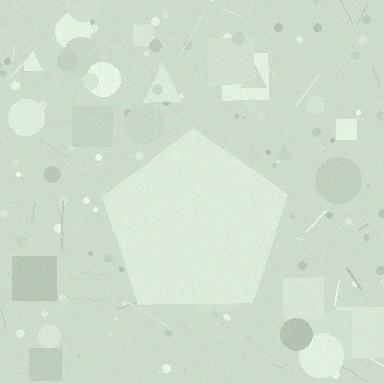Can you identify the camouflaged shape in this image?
The camouflaged shape is a pentagon.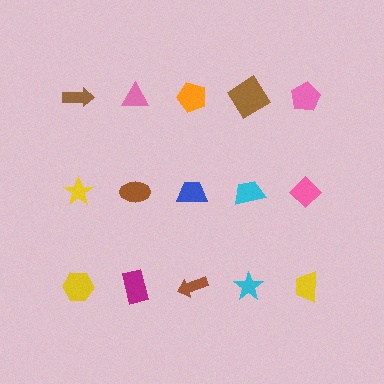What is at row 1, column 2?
A pink triangle.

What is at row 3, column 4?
A cyan star.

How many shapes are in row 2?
5 shapes.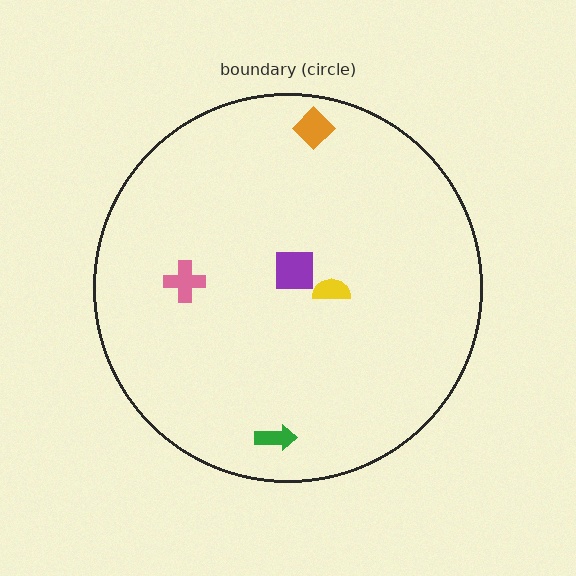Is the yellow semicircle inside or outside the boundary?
Inside.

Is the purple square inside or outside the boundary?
Inside.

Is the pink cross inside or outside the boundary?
Inside.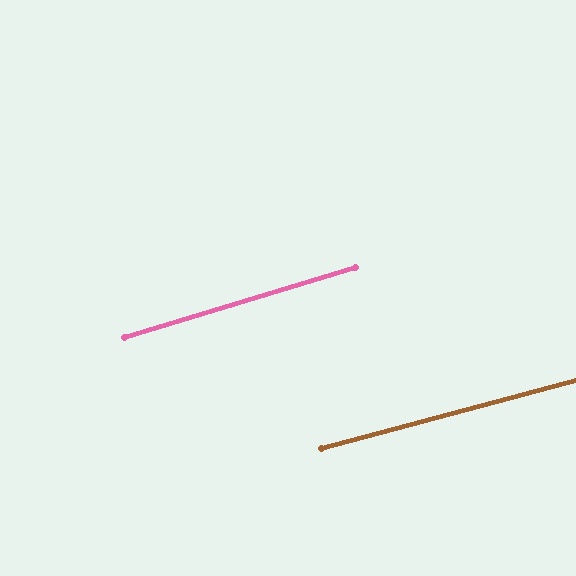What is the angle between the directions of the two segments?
Approximately 2 degrees.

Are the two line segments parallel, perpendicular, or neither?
Parallel — their directions differ by only 1.9°.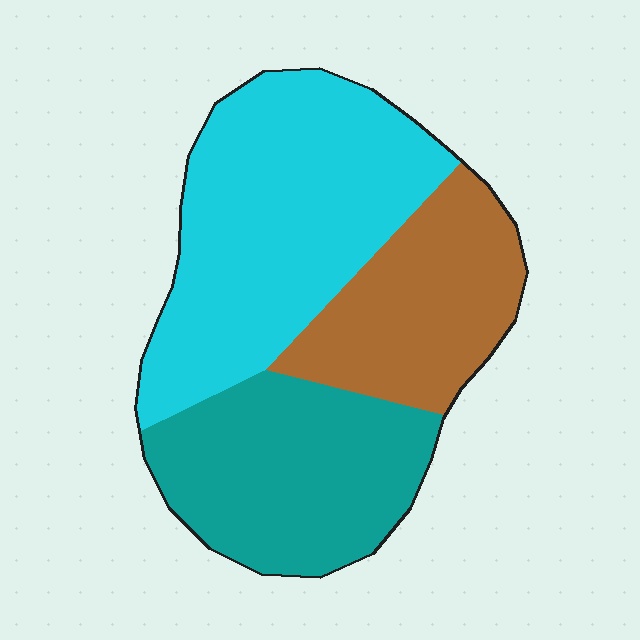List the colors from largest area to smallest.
From largest to smallest: cyan, teal, brown.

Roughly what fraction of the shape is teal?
Teal takes up about one third (1/3) of the shape.